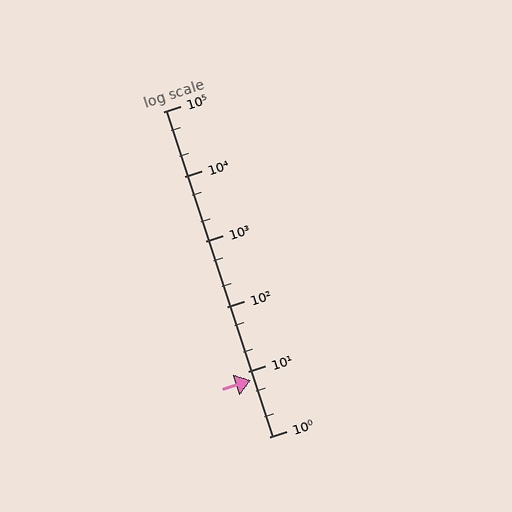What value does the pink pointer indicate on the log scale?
The pointer indicates approximately 7.4.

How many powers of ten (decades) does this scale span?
The scale spans 5 decades, from 1 to 100000.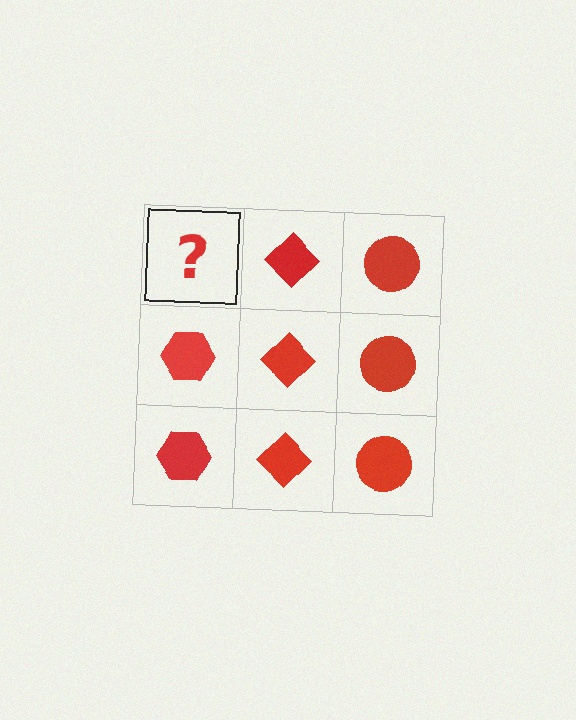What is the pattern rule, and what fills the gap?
The rule is that each column has a consistent shape. The gap should be filled with a red hexagon.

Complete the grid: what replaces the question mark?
The question mark should be replaced with a red hexagon.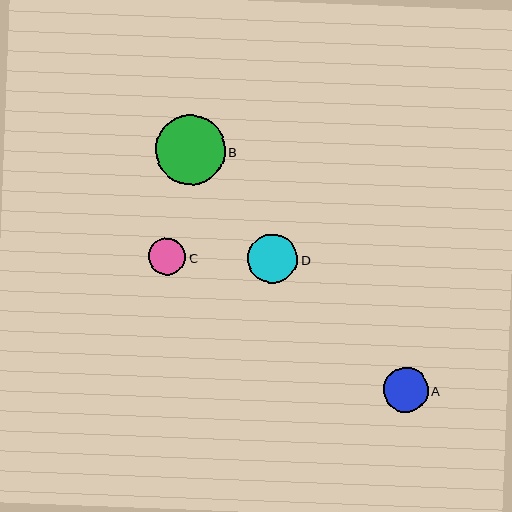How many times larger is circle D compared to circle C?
Circle D is approximately 1.3 times the size of circle C.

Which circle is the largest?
Circle B is the largest with a size of approximately 70 pixels.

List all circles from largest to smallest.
From largest to smallest: B, D, A, C.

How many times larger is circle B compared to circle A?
Circle B is approximately 1.5 times the size of circle A.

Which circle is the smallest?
Circle C is the smallest with a size of approximately 37 pixels.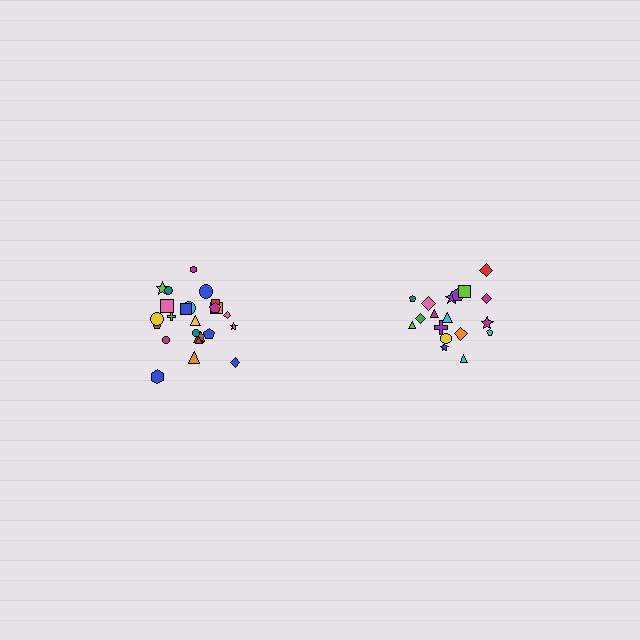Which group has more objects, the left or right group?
The left group.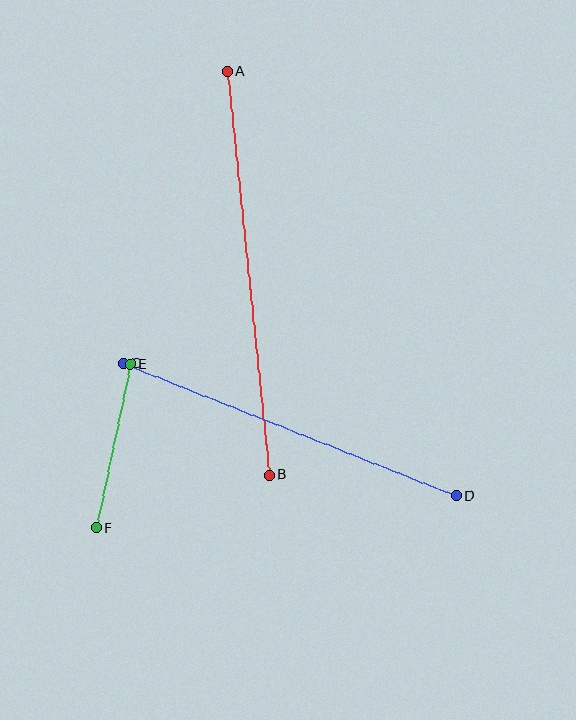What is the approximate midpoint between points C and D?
The midpoint is at approximately (290, 430) pixels.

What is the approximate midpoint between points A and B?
The midpoint is at approximately (248, 273) pixels.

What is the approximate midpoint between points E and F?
The midpoint is at approximately (113, 446) pixels.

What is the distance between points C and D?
The distance is approximately 358 pixels.